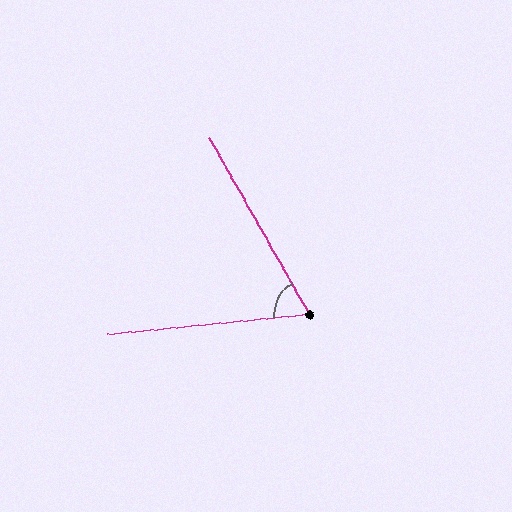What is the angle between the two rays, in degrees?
Approximately 66 degrees.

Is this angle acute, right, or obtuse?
It is acute.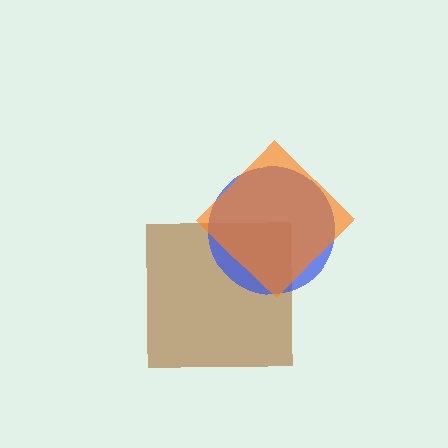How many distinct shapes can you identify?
There are 3 distinct shapes: a brown square, a blue circle, an orange diamond.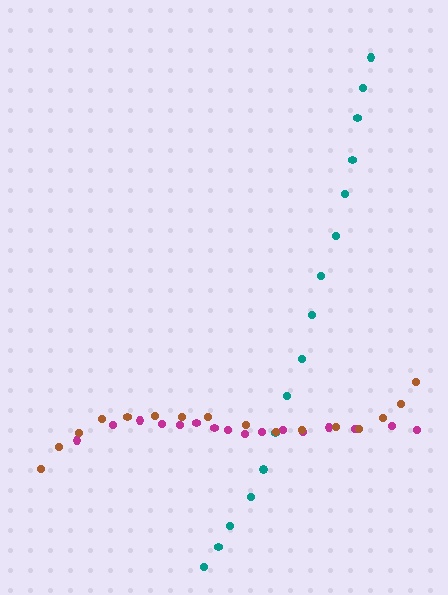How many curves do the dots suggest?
There are 3 distinct paths.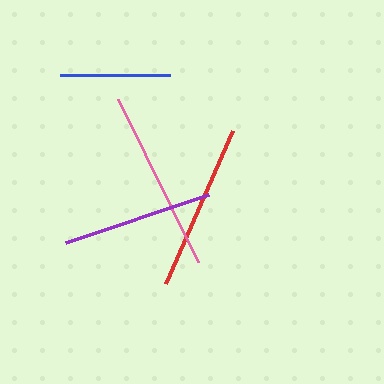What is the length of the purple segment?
The purple segment is approximately 151 pixels long.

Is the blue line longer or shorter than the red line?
The red line is longer than the blue line.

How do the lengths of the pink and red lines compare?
The pink and red lines are approximately the same length.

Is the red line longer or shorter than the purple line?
The red line is longer than the purple line.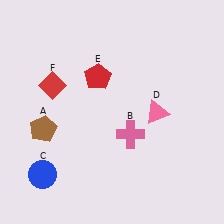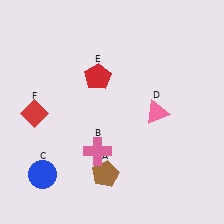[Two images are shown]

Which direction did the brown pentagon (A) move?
The brown pentagon (A) moved right.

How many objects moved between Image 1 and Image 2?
3 objects moved between the two images.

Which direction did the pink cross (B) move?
The pink cross (B) moved left.